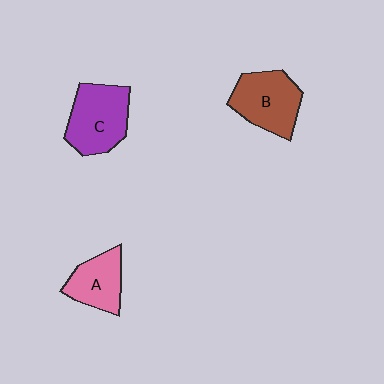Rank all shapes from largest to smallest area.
From largest to smallest: C (purple), B (brown), A (pink).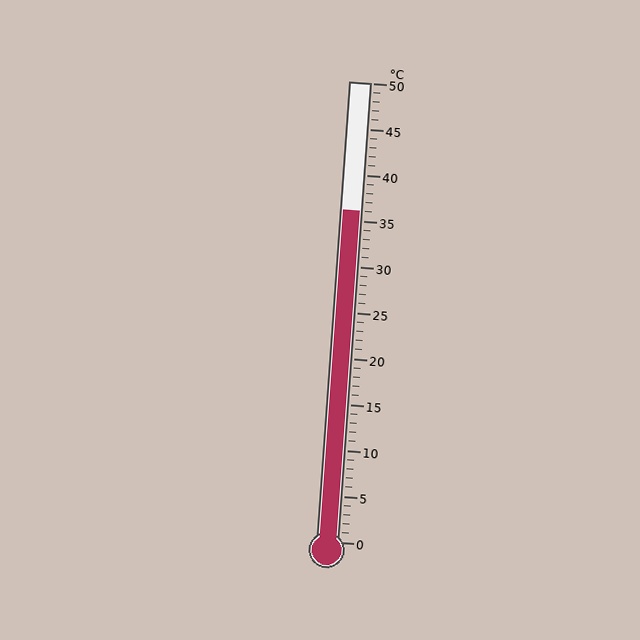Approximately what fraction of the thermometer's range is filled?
The thermometer is filled to approximately 70% of its range.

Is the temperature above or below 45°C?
The temperature is below 45°C.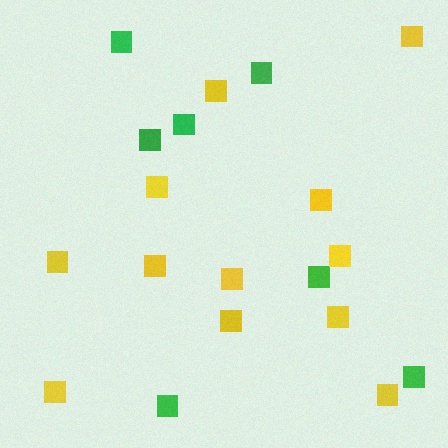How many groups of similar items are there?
There are 2 groups: one group of green squares (7) and one group of yellow squares (12).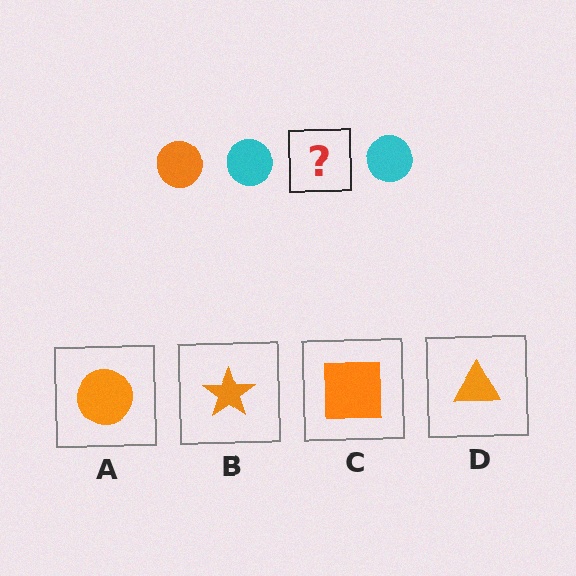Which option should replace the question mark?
Option A.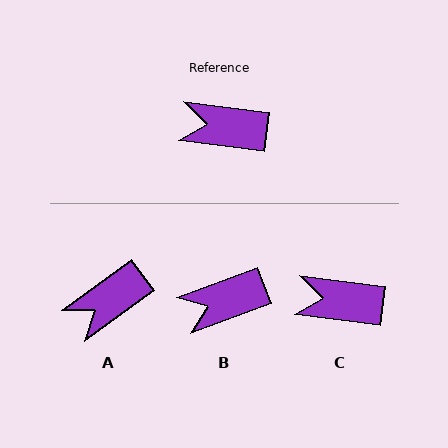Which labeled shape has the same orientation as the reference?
C.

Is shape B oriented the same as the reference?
No, it is off by about 28 degrees.